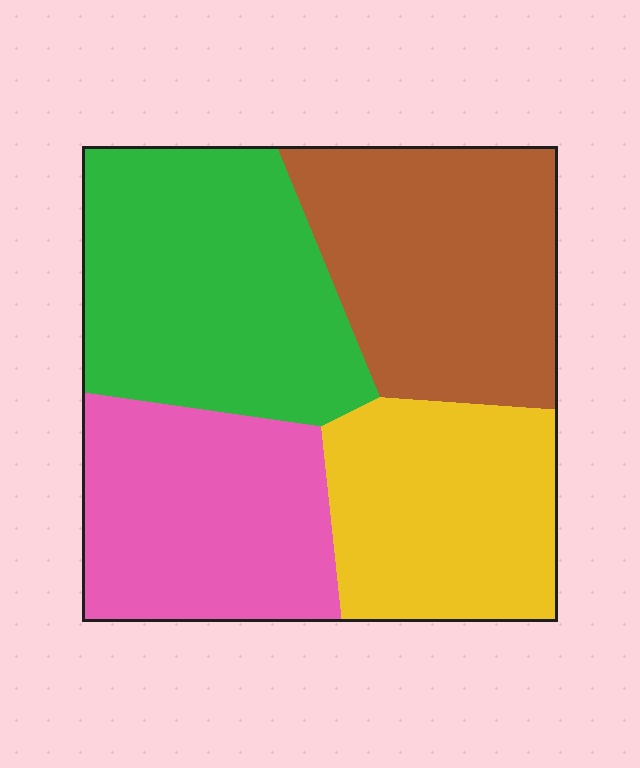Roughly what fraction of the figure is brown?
Brown takes up between a quarter and a half of the figure.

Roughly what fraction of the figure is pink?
Pink covers roughly 25% of the figure.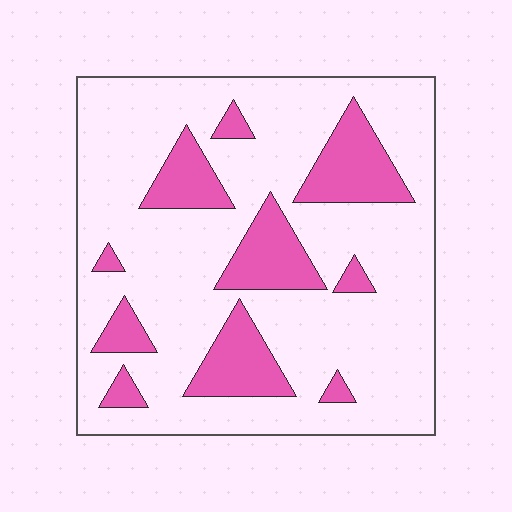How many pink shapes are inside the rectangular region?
10.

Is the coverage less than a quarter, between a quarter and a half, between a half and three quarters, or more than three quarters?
Less than a quarter.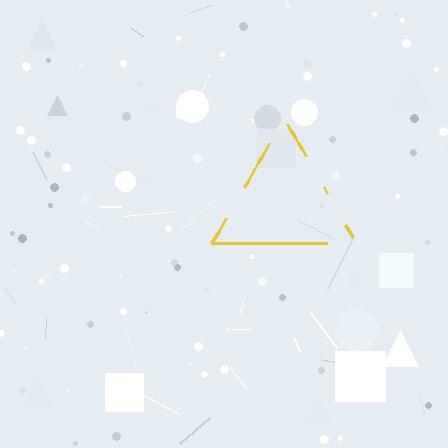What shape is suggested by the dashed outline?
The dashed outline suggests a triangle.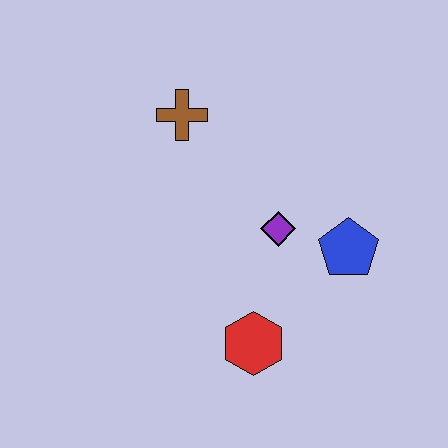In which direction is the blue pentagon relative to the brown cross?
The blue pentagon is to the right of the brown cross.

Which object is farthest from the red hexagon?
The brown cross is farthest from the red hexagon.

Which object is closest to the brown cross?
The purple diamond is closest to the brown cross.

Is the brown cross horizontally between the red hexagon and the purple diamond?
No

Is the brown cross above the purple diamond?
Yes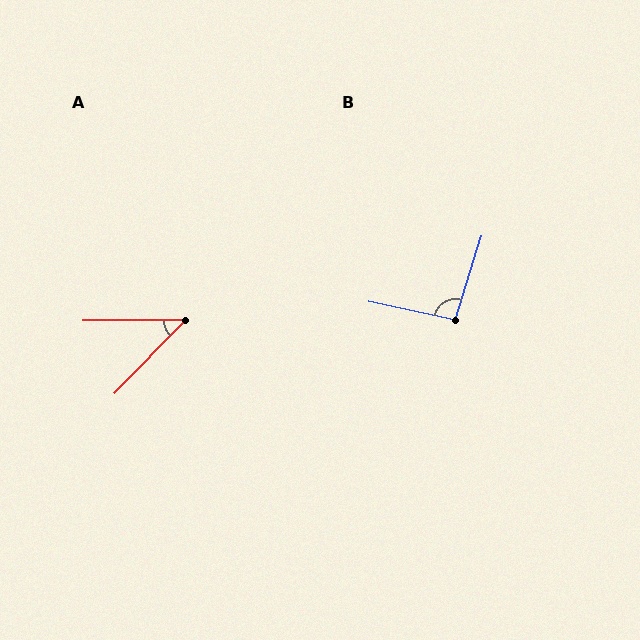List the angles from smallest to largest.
A (45°), B (95°).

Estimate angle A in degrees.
Approximately 45 degrees.